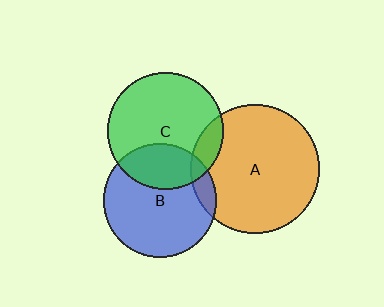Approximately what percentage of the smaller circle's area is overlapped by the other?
Approximately 10%.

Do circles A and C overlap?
Yes.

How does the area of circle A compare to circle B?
Approximately 1.3 times.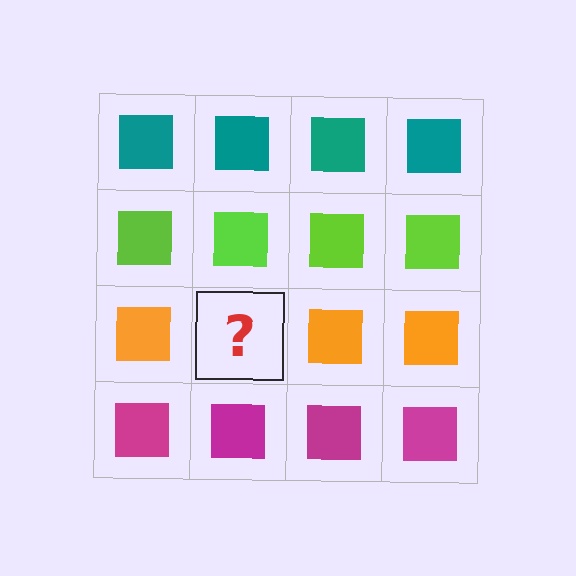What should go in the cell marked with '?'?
The missing cell should contain an orange square.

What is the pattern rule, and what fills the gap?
The rule is that each row has a consistent color. The gap should be filled with an orange square.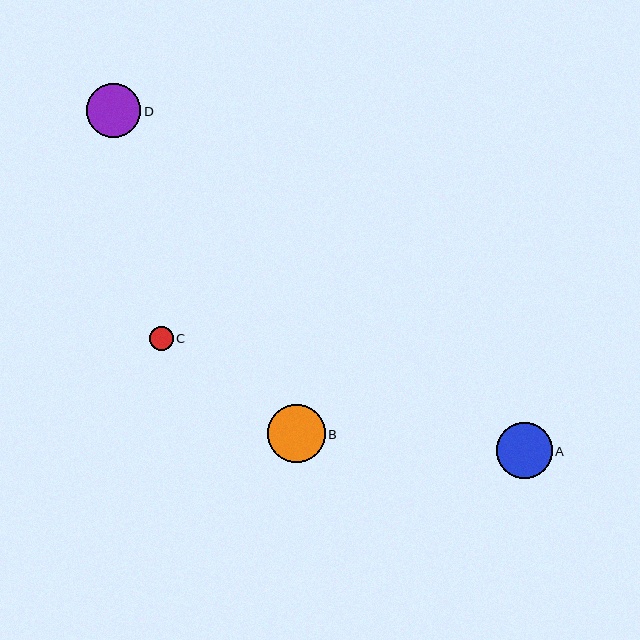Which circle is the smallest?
Circle C is the smallest with a size of approximately 24 pixels.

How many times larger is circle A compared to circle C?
Circle A is approximately 2.3 times the size of circle C.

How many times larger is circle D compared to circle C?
Circle D is approximately 2.3 times the size of circle C.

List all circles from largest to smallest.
From largest to smallest: B, A, D, C.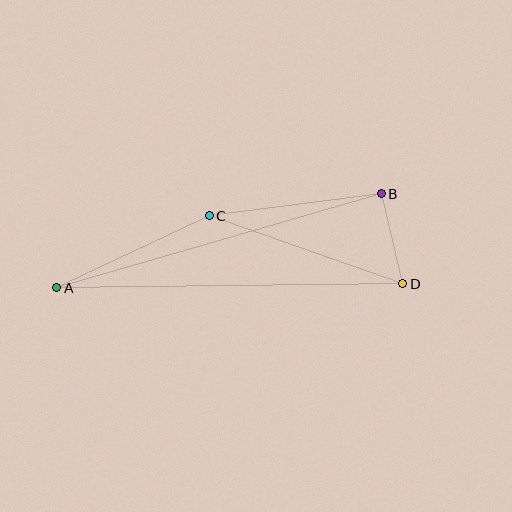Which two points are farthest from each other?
Points A and D are farthest from each other.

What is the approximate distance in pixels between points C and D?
The distance between C and D is approximately 205 pixels.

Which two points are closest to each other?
Points B and D are closest to each other.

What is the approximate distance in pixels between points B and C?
The distance between B and C is approximately 173 pixels.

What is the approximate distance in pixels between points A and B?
The distance between A and B is approximately 338 pixels.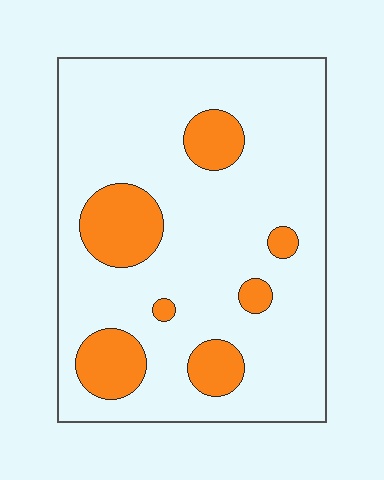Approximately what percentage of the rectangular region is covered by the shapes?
Approximately 20%.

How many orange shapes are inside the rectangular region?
7.